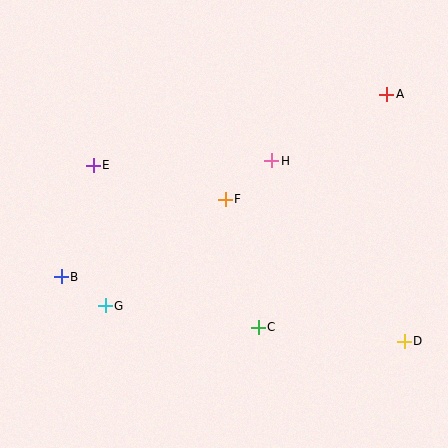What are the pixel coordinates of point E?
Point E is at (93, 165).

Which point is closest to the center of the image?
Point F at (225, 199) is closest to the center.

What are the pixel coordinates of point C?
Point C is at (258, 327).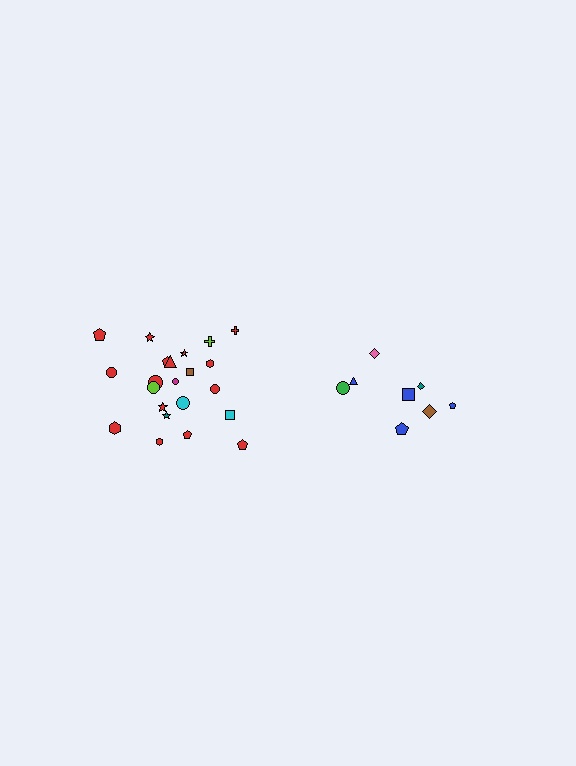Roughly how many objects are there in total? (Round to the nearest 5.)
Roughly 30 objects in total.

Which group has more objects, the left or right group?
The left group.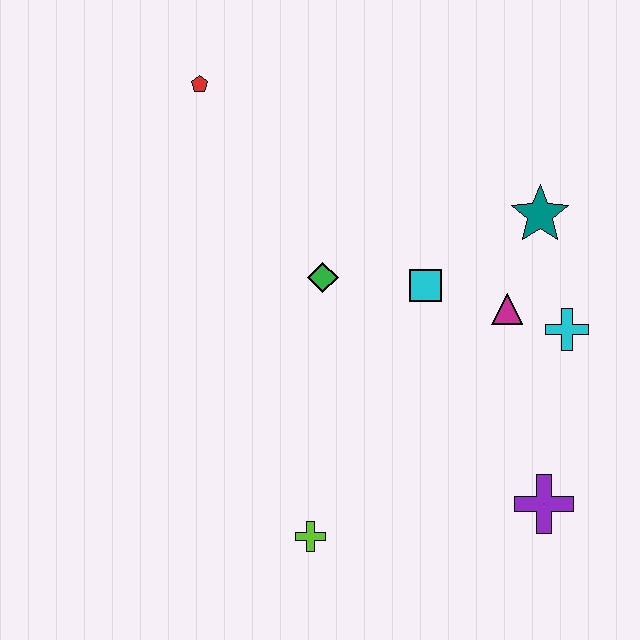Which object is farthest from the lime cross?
The red pentagon is farthest from the lime cross.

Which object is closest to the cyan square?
The magenta triangle is closest to the cyan square.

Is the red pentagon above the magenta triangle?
Yes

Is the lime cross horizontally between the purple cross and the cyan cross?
No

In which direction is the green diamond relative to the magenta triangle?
The green diamond is to the left of the magenta triangle.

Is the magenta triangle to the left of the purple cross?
Yes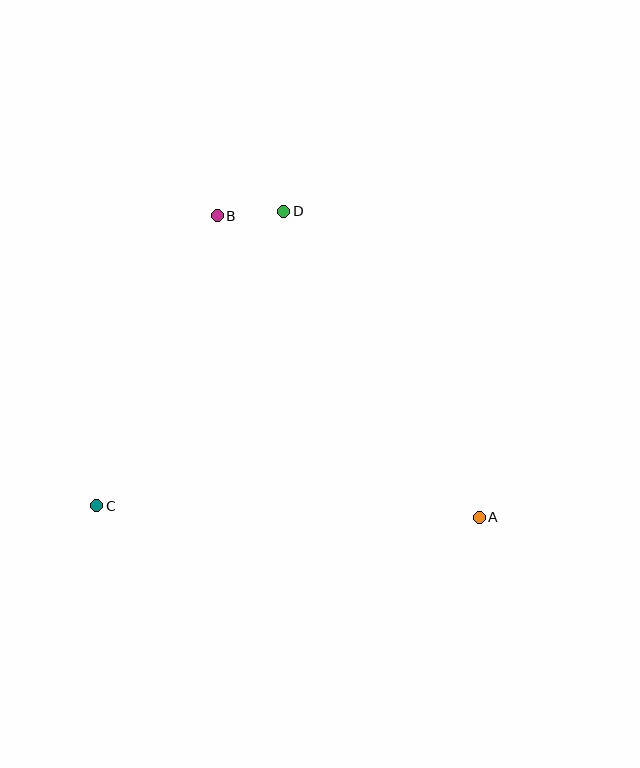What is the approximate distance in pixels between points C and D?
The distance between C and D is approximately 349 pixels.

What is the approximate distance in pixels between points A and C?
The distance between A and C is approximately 383 pixels.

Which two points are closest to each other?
Points B and D are closest to each other.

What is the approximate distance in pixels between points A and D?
The distance between A and D is approximately 363 pixels.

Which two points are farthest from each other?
Points A and B are farthest from each other.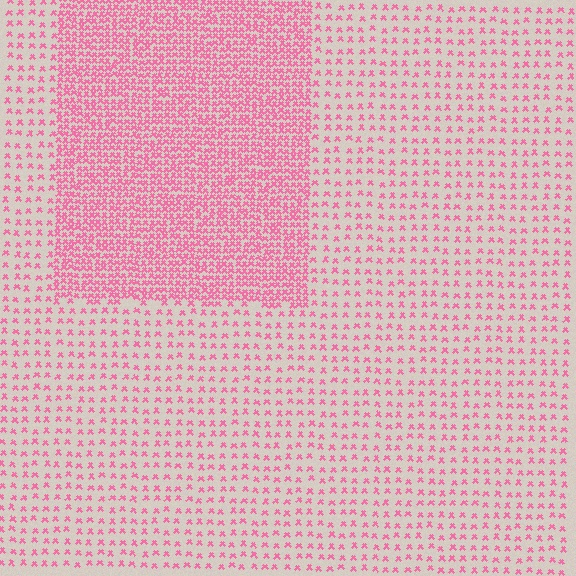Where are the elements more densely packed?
The elements are more densely packed inside the rectangle boundary.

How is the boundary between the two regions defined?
The boundary is defined by a change in element density (approximately 2.7x ratio). All elements are the same color, size, and shape.